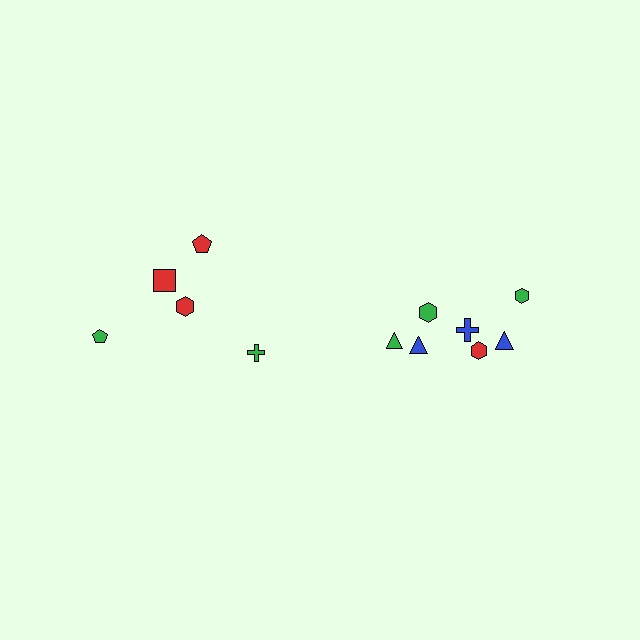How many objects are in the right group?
There are 7 objects.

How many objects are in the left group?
There are 5 objects.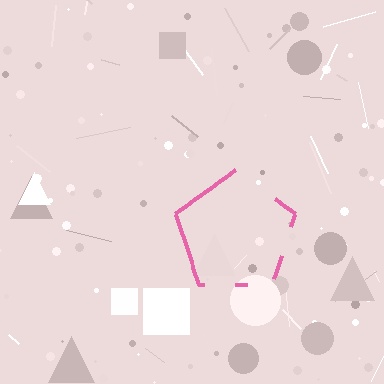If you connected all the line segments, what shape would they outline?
They would outline a pentagon.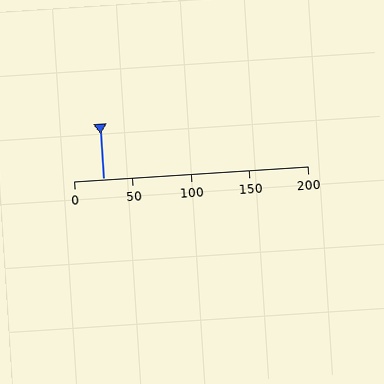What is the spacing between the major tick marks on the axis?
The major ticks are spaced 50 apart.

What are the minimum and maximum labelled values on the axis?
The axis runs from 0 to 200.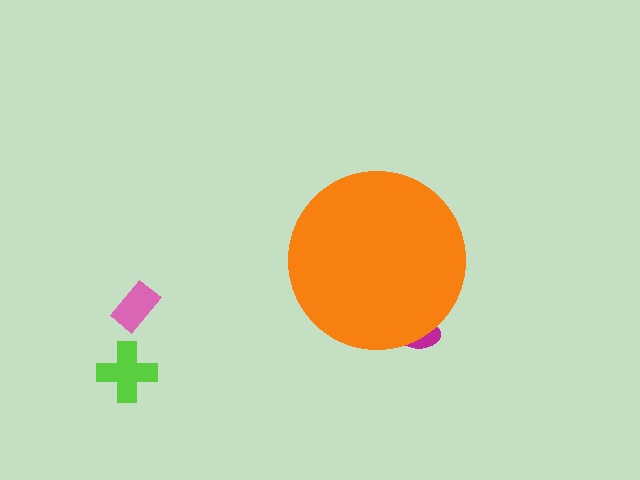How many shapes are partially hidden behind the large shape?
1 shape is partially hidden.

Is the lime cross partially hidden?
No, the lime cross is fully visible.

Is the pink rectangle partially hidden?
No, the pink rectangle is fully visible.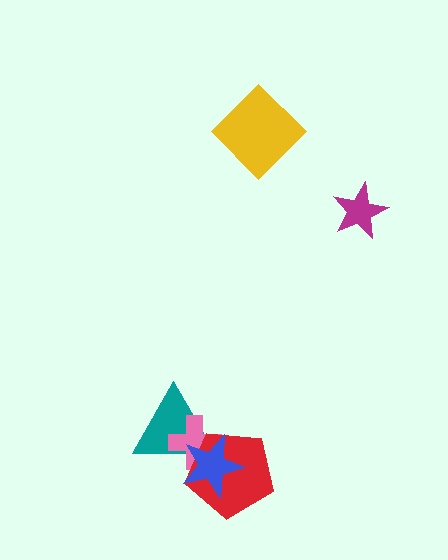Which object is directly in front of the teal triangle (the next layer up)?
The pink cross is directly in front of the teal triangle.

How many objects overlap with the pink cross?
3 objects overlap with the pink cross.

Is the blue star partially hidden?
No, no other shape covers it.